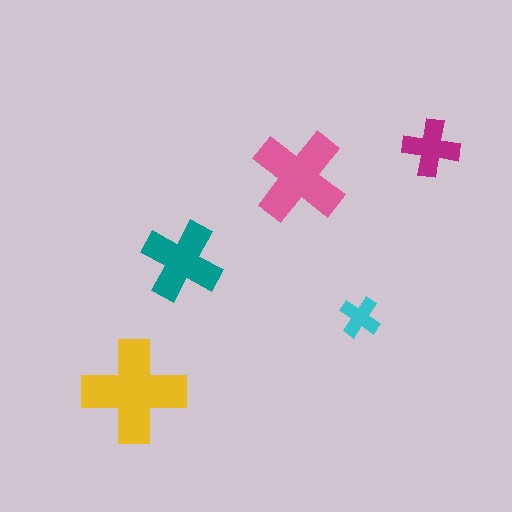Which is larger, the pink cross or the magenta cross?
The pink one.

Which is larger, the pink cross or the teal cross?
The pink one.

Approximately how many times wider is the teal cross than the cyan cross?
About 2 times wider.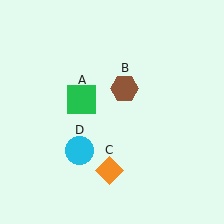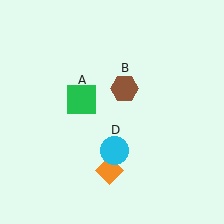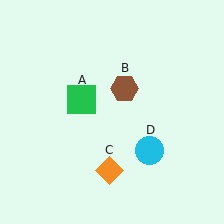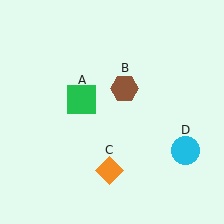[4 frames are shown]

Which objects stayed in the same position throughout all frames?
Green square (object A) and brown hexagon (object B) and orange diamond (object C) remained stationary.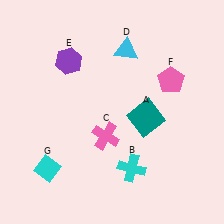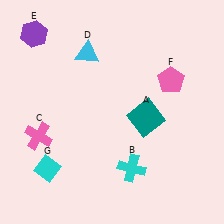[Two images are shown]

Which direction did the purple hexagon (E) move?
The purple hexagon (E) moved left.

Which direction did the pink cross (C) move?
The pink cross (C) moved left.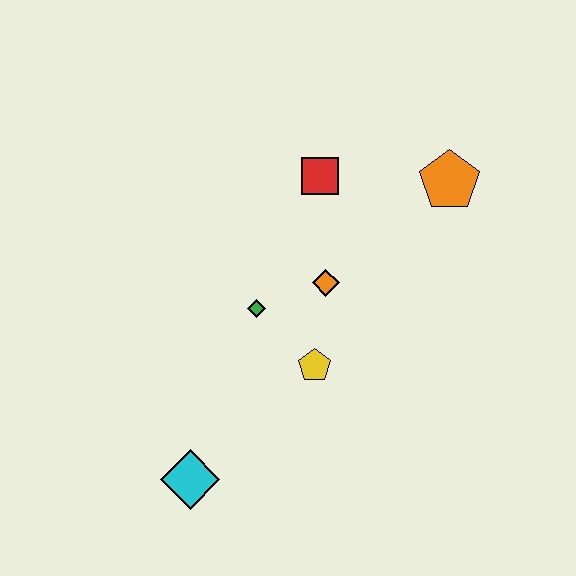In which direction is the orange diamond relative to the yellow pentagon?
The orange diamond is above the yellow pentagon.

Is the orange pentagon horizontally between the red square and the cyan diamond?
No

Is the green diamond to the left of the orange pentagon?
Yes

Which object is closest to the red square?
The orange diamond is closest to the red square.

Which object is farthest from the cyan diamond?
The orange pentagon is farthest from the cyan diamond.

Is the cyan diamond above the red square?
No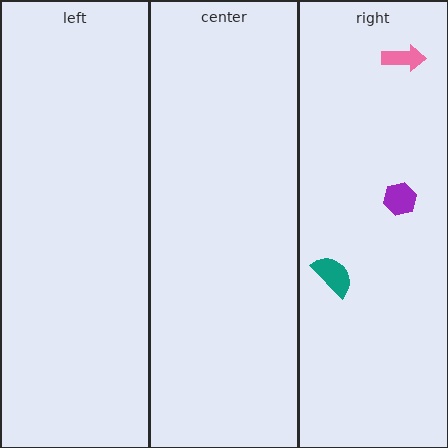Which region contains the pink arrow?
The right region.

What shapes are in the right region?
The pink arrow, the teal semicircle, the purple hexagon.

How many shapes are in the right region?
3.